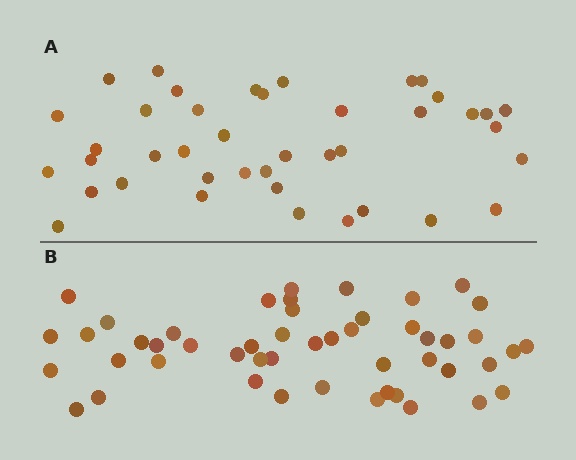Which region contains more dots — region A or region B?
Region B (the bottom region) has more dots.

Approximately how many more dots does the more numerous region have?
Region B has roughly 8 or so more dots than region A.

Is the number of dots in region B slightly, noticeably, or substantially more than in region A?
Region B has only slightly more — the two regions are fairly close. The ratio is roughly 1.2 to 1.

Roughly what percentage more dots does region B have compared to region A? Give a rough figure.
About 20% more.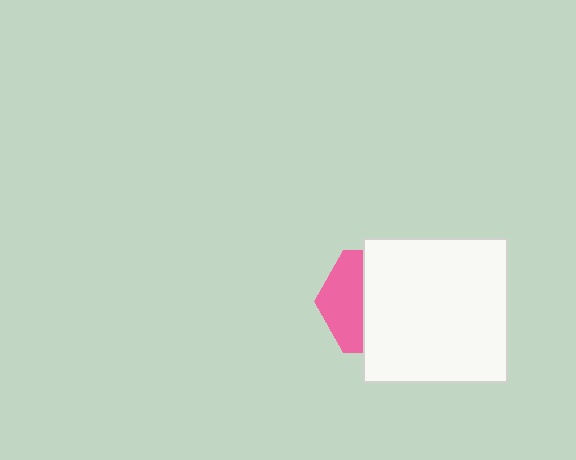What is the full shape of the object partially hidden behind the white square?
The partially hidden object is a pink hexagon.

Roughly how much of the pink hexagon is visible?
A small part of it is visible (roughly 39%).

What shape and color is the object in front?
The object in front is a white square.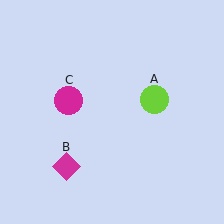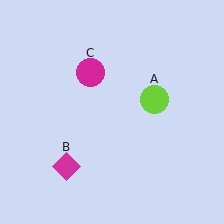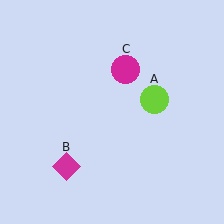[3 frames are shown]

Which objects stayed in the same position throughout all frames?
Lime circle (object A) and magenta diamond (object B) remained stationary.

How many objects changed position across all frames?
1 object changed position: magenta circle (object C).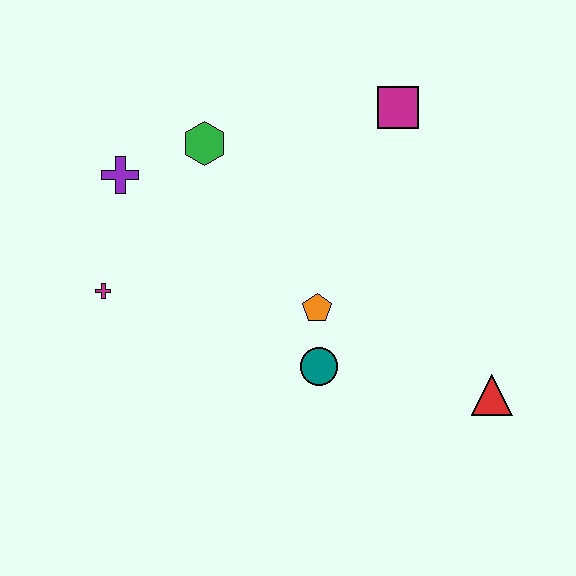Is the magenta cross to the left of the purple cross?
Yes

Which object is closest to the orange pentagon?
The teal circle is closest to the orange pentagon.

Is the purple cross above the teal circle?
Yes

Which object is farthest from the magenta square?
The magenta cross is farthest from the magenta square.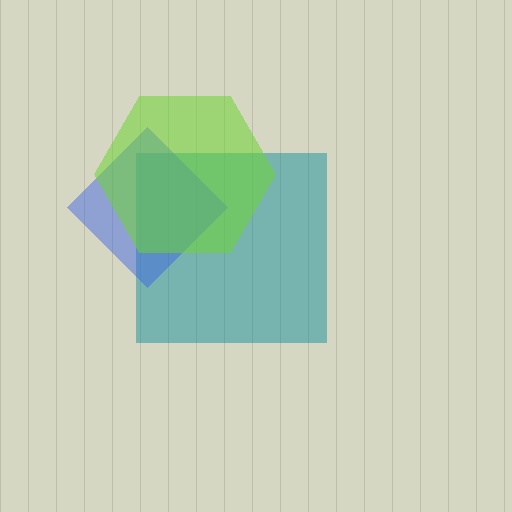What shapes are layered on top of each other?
The layered shapes are: a teal square, a blue diamond, a lime hexagon.